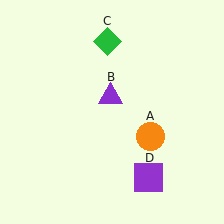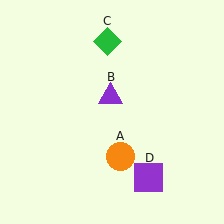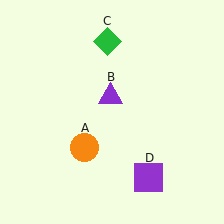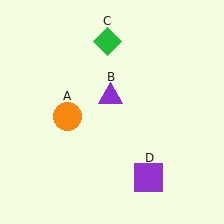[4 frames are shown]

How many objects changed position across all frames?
1 object changed position: orange circle (object A).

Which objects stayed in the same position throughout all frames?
Purple triangle (object B) and green diamond (object C) and purple square (object D) remained stationary.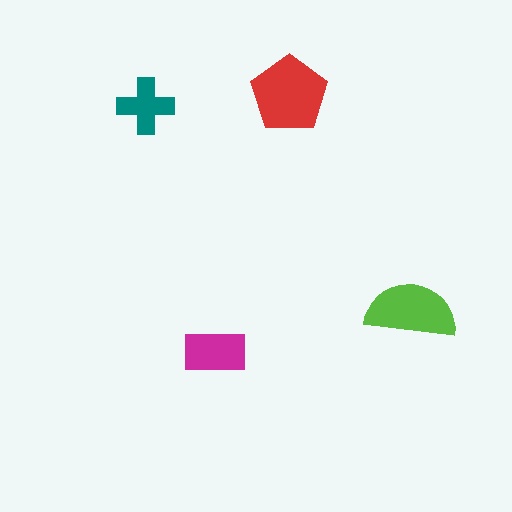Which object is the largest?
The red pentagon.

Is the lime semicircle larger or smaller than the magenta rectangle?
Larger.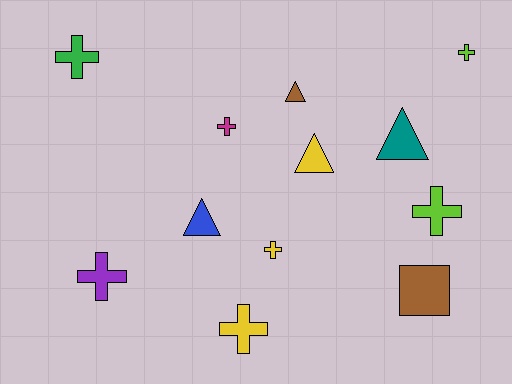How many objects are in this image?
There are 12 objects.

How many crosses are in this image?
There are 7 crosses.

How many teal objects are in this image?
There is 1 teal object.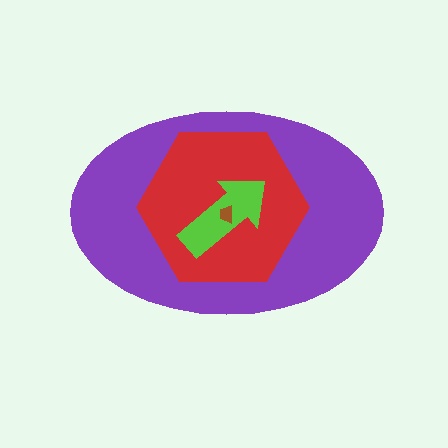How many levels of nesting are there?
4.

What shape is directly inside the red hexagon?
The lime arrow.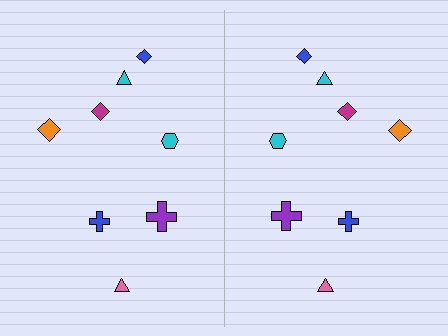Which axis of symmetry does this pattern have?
The pattern has a vertical axis of symmetry running through the center of the image.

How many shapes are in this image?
There are 16 shapes in this image.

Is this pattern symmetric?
Yes, this pattern has bilateral (reflection) symmetry.